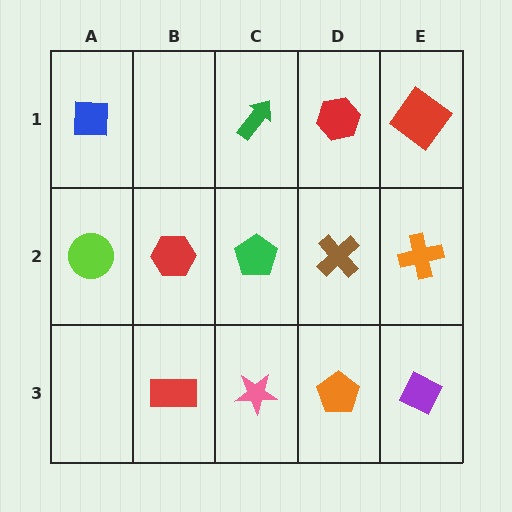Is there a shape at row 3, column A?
No, that cell is empty.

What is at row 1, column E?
A red diamond.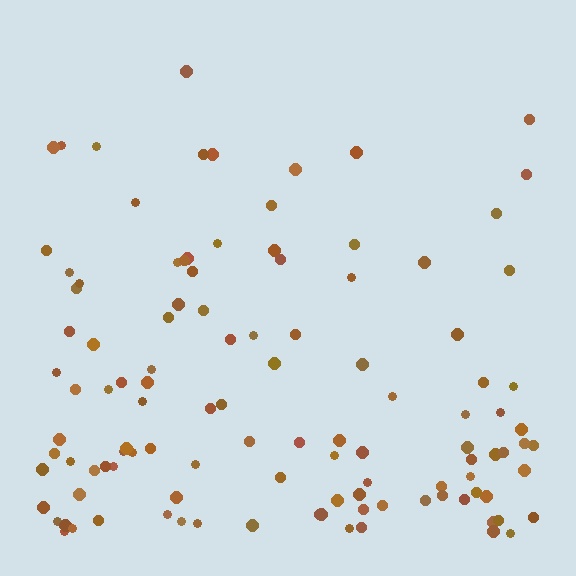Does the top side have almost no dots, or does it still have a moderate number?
Still a moderate number, just noticeably fewer than the bottom.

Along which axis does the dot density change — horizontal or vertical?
Vertical.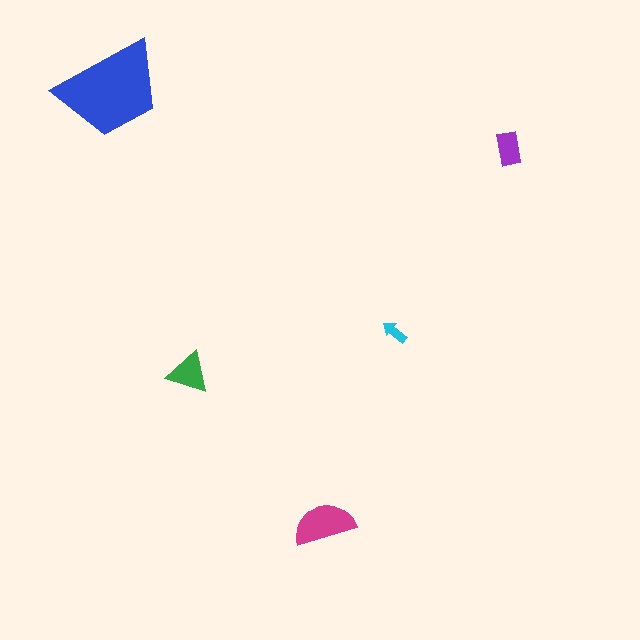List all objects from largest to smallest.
The blue trapezoid, the magenta semicircle, the green triangle, the purple rectangle, the cyan arrow.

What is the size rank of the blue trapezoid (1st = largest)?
1st.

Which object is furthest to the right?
The purple rectangle is rightmost.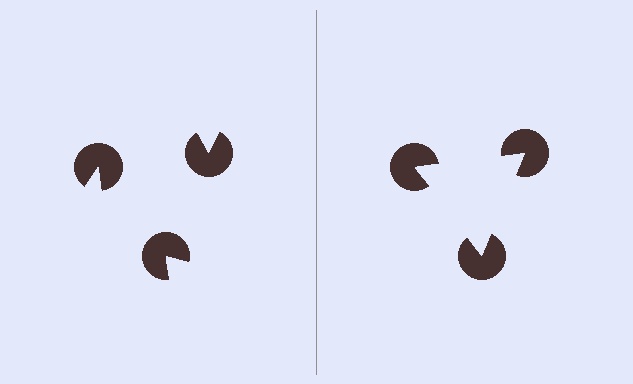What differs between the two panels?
The pac-man discs are positioned identically on both sides; only the wedge orientations differ. On the right they align to a triangle; on the left they are misaligned.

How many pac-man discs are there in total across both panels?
6 — 3 on each side.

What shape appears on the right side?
An illusory triangle.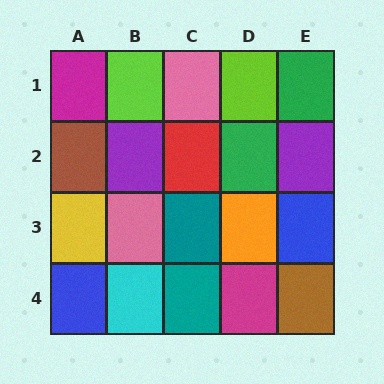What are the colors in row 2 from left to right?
Brown, purple, red, green, purple.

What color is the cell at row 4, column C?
Teal.